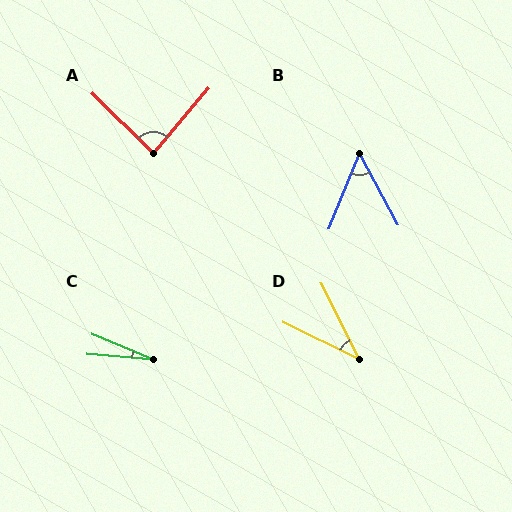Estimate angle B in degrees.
Approximately 50 degrees.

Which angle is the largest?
A, at approximately 86 degrees.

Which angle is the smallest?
C, at approximately 18 degrees.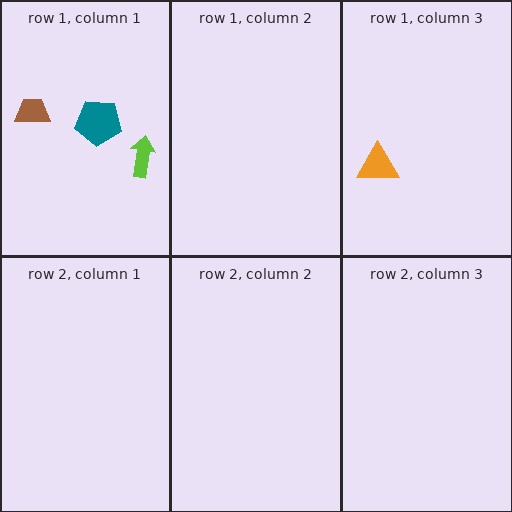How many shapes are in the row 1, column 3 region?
1.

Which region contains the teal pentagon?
The row 1, column 1 region.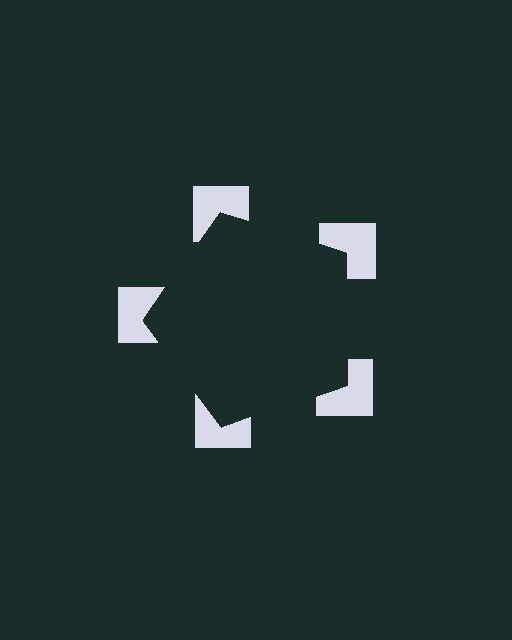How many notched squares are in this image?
There are 5 — one at each vertex of the illusory pentagon.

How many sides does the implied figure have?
5 sides.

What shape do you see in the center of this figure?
An illusory pentagon — its edges are inferred from the aligned wedge cuts in the notched squares, not physically drawn.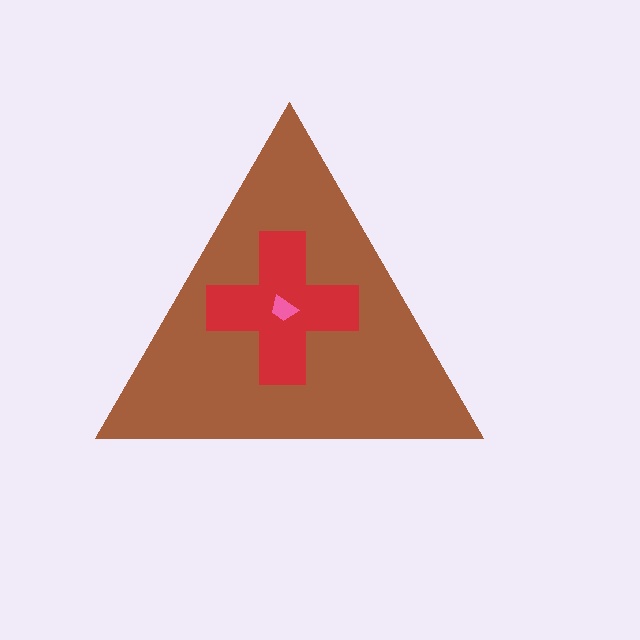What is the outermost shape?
The brown triangle.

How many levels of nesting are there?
3.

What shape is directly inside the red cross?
The pink trapezoid.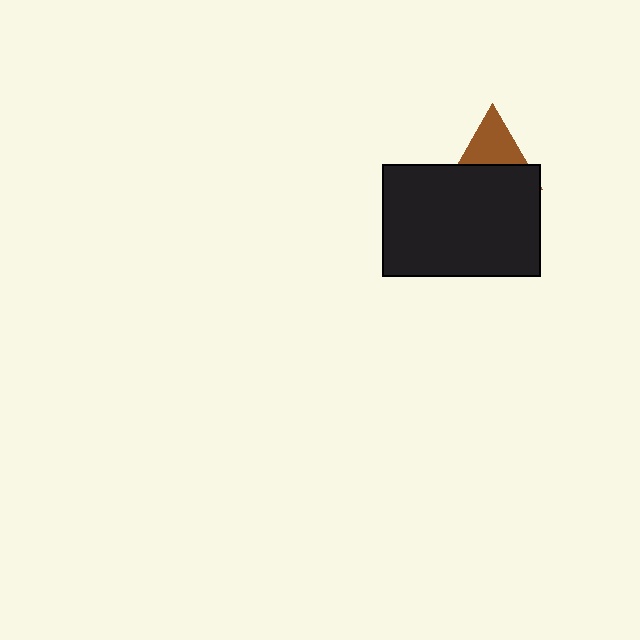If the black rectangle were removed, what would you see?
You would see the complete brown triangle.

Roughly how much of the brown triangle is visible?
About half of it is visible (roughly 49%).